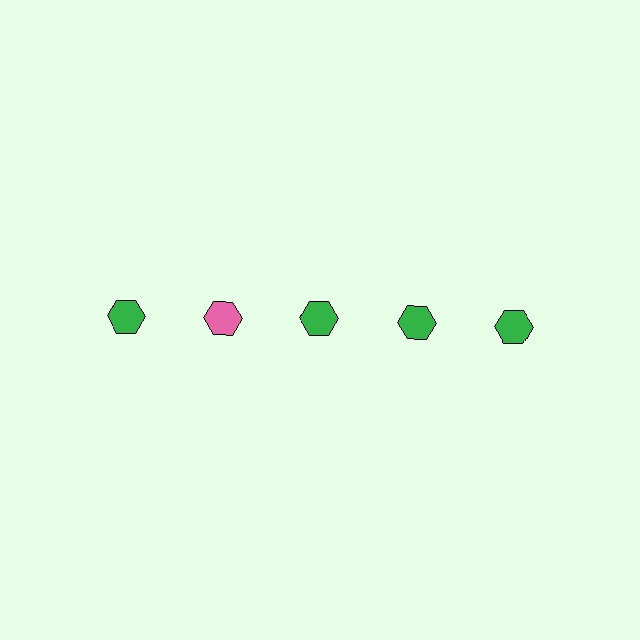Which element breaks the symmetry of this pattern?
The pink hexagon in the top row, second from left column breaks the symmetry. All other shapes are green hexagons.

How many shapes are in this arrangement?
There are 5 shapes arranged in a grid pattern.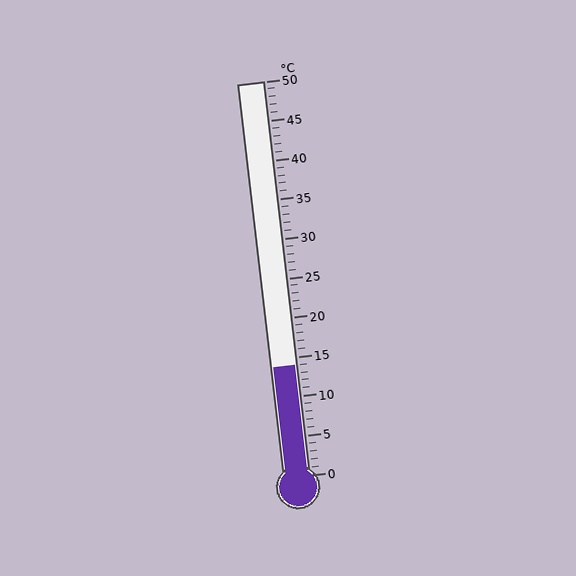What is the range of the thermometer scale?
The thermometer scale ranges from 0°C to 50°C.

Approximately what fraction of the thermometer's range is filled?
The thermometer is filled to approximately 30% of its range.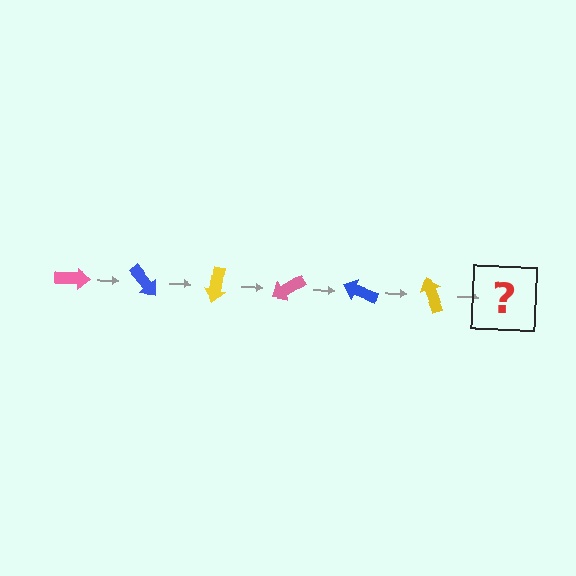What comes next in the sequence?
The next element should be a pink arrow, rotated 300 degrees from the start.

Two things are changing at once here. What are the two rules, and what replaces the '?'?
The two rules are that it rotates 50 degrees each step and the color cycles through pink, blue, and yellow. The '?' should be a pink arrow, rotated 300 degrees from the start.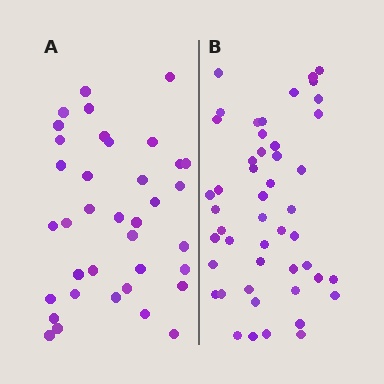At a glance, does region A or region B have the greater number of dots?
Region B (the right region) has more dots.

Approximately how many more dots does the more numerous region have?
Region B has roughly 12 or so more dots than region A.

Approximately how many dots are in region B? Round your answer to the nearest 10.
About 50 dots. (The exact count is 48, which rounds to 50.)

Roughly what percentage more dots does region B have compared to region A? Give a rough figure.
About 30% more.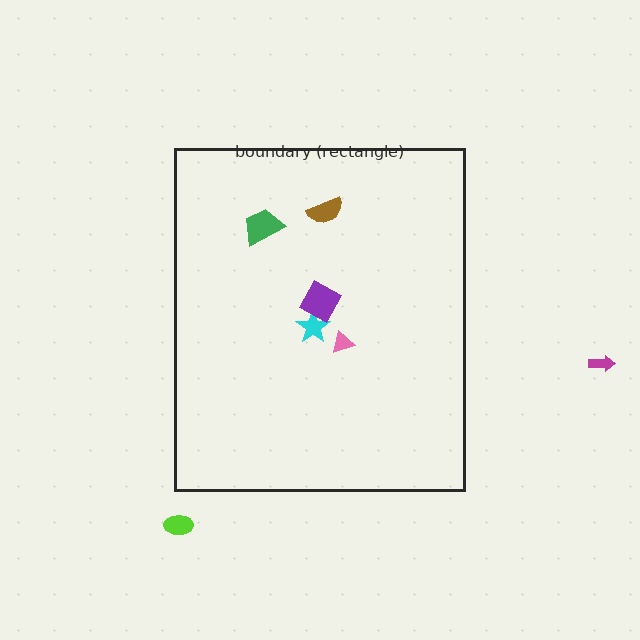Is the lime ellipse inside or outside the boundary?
Outside.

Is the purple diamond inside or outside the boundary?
Inside.